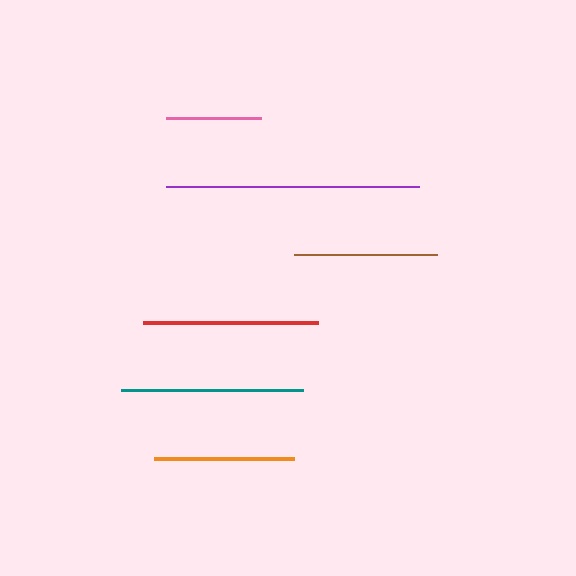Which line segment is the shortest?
The pink line is the shortest at approximately 95 pixels.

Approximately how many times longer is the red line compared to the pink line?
The red line is approximately 1.8 times the length of the pink line.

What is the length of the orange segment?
The orange segment is approximately 141 pixels long.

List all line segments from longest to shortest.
From longest to shortest: purple, teal, red, brown, orange, pink.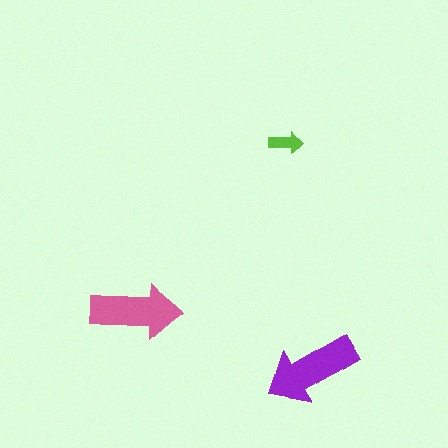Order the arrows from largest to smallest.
the purple one, the pink one, the lime one.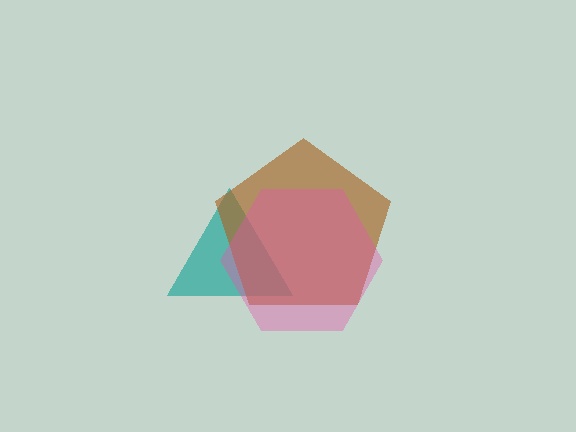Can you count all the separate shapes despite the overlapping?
Yes, there are 3 separate shapes.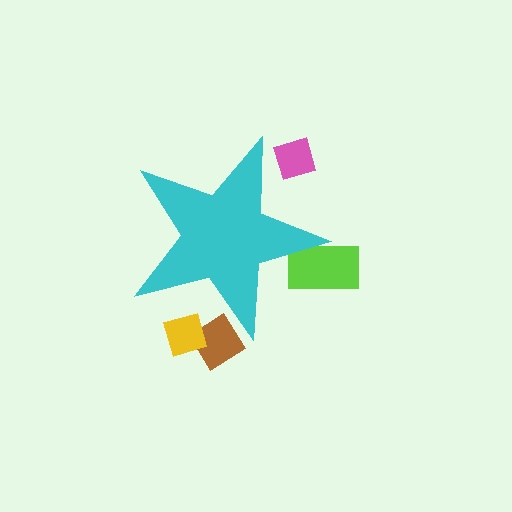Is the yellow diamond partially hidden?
Yes, the yellow diamond is partially hidden behind the cyan star.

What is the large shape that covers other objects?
A cyan star.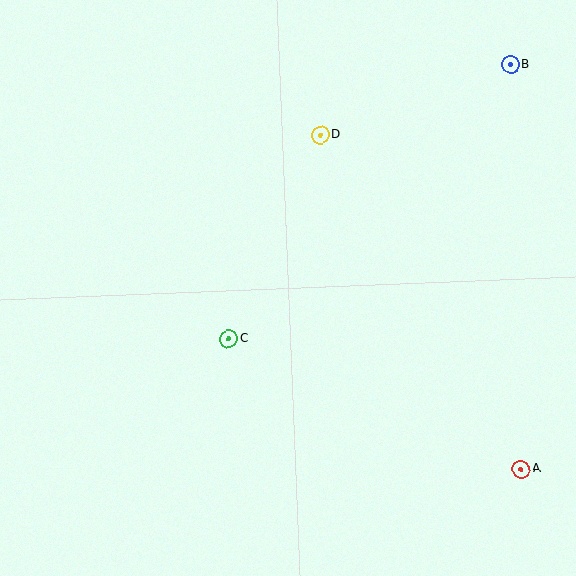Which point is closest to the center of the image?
Point C at (229, 338) is closest to the center.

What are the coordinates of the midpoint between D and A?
The midpoint between D and A is at (421, 302).